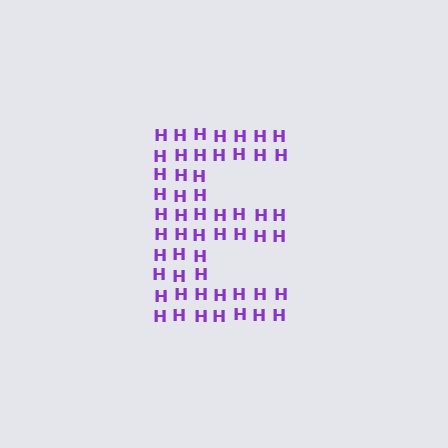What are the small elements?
The small elements are letter H's.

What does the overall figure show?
The overall figure shows the letter E.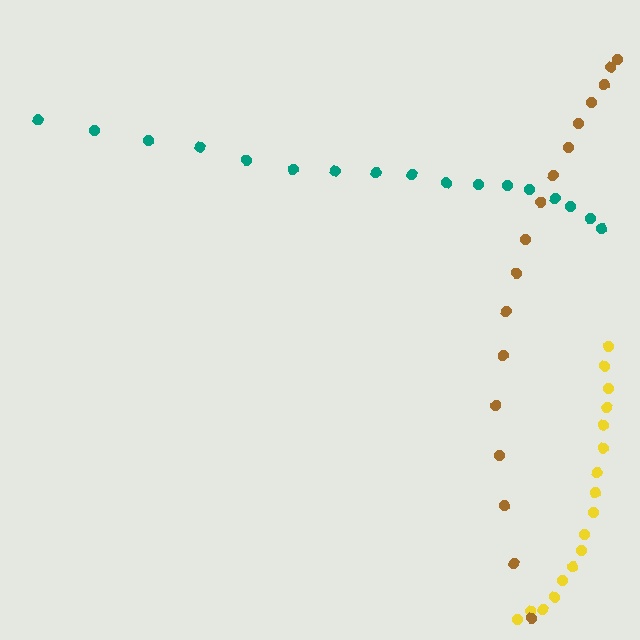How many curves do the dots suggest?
There are 3 distinct paths.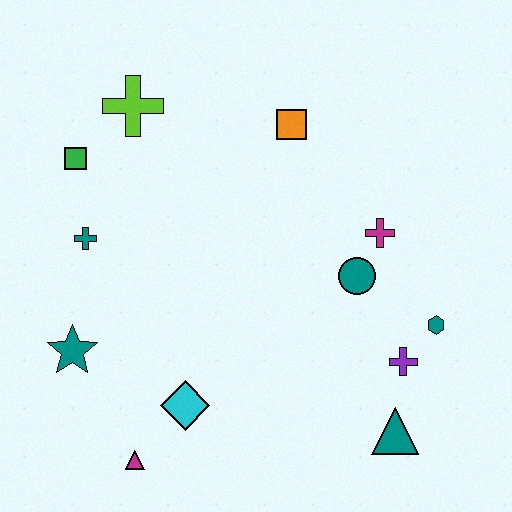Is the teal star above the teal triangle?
Yes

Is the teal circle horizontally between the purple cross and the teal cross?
Yes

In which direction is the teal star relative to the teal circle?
The teal star is to the left of the teal circle.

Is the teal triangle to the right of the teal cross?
Yes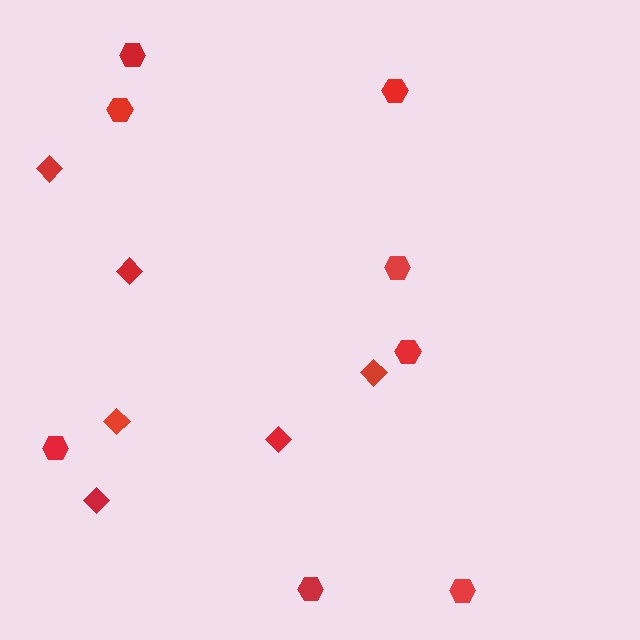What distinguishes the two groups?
There are 2 groups: one group of diamonds (6) and one group of hexagons (8).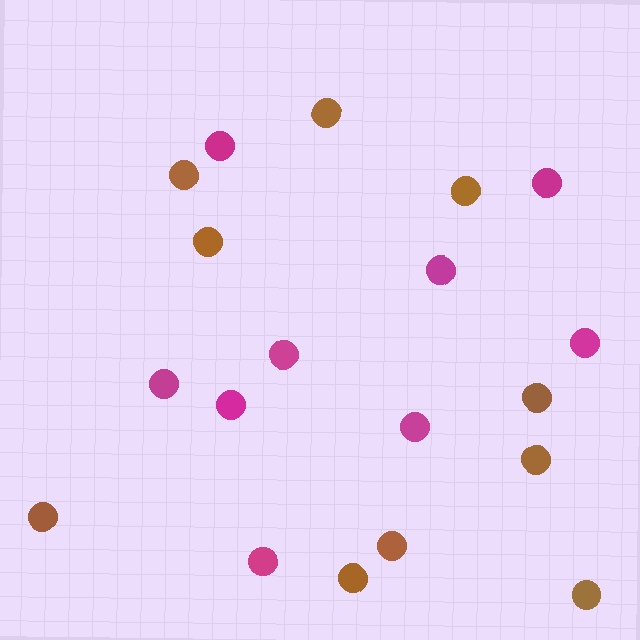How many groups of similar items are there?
There are 2 groups: one group of brown circles (10) and one group of magenta circles (9).